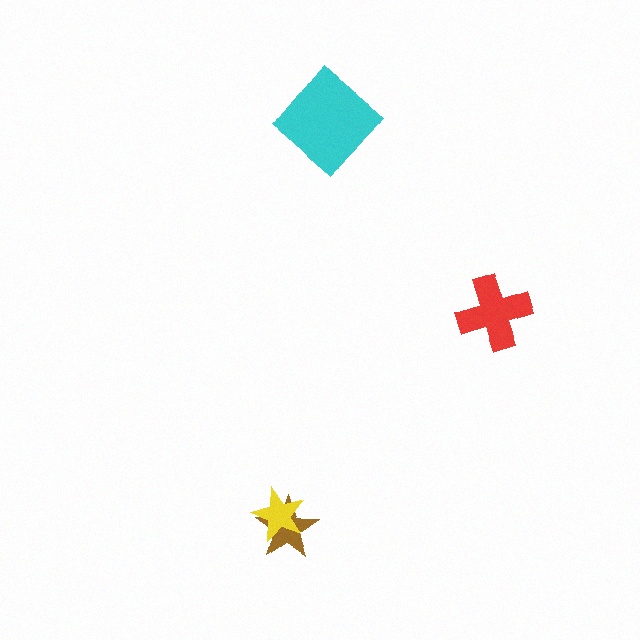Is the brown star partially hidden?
Yes, it is partially covered by another shape.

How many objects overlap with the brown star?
1 object overlaps with the brown star.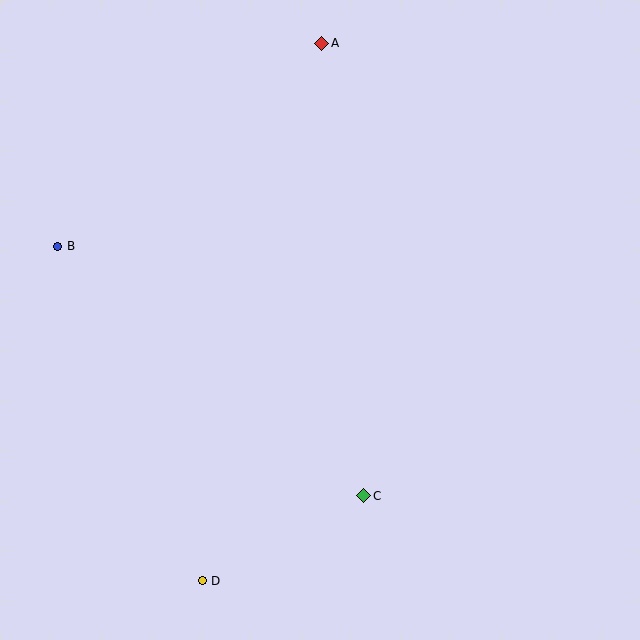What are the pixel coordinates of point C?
Point C is at (364, 496).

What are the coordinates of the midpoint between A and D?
The midpoint between A and D is at (262, 312).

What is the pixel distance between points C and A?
The distance between C and A is 454 pixels.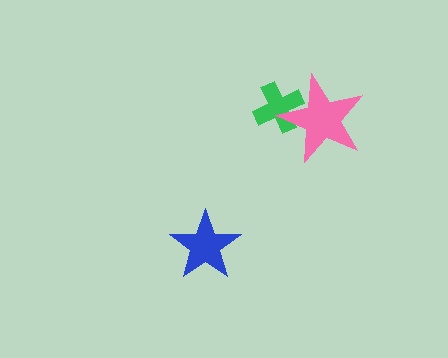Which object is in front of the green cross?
The pink star is in front of the green cross.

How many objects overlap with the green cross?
1 object overlaps with the green cross.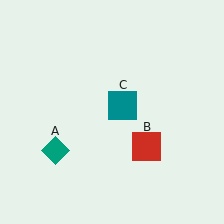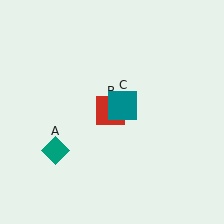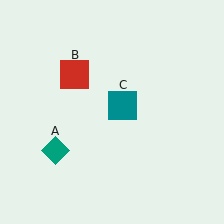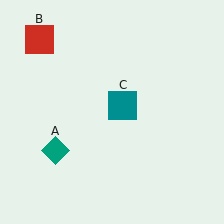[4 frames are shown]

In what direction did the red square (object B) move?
The red square (object B) moved up and to the left.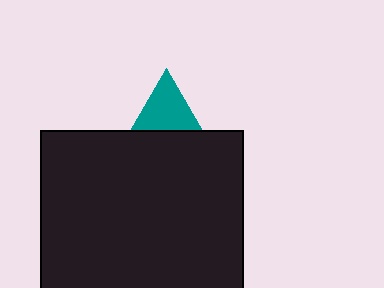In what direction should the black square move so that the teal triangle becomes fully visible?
The black square should move down. That is the shortest direction to clear the overlap and leave the teal triangle fully visible.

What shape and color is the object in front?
The object in front is a black square.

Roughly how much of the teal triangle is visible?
A small part of it is visible (roughly 33%).